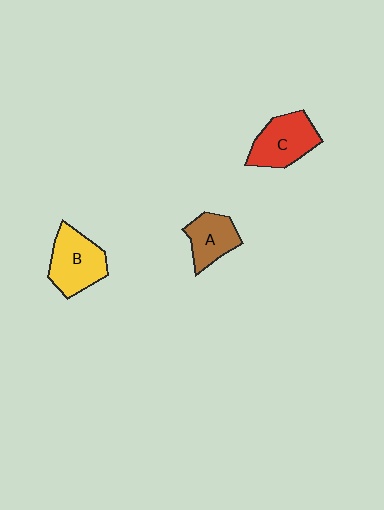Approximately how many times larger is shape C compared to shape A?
Approximately 1.3 times.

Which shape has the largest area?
Shape B (yellow).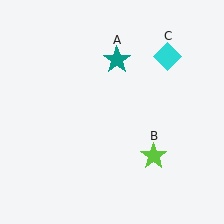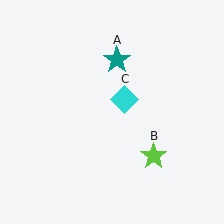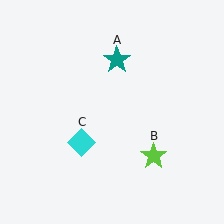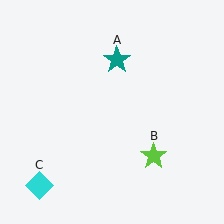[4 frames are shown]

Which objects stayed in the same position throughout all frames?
Teal star (object A) and lime star (object B) remained stationary.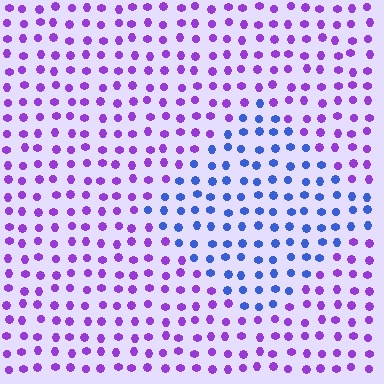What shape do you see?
I see a diamond.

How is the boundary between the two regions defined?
The boundary is defined purely by a slight shift in hue (about 52 degrees). Spacing, size, and orientation are identical on both sides.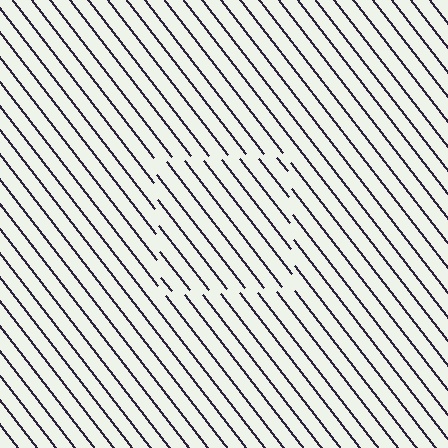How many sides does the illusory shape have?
4 sides — the line-ends trace a square.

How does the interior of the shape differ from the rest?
The interior of the shape contains the same grating, shifted by half a period — the contour is defined by the phase discontinuity where line-ends from the inner and outer gratings abut.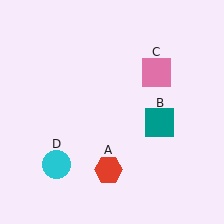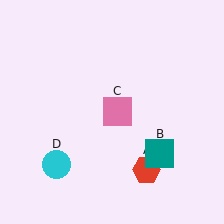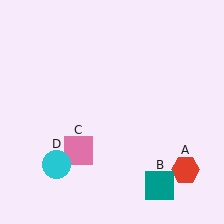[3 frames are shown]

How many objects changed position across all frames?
3 objects changed position: red hexagon (object A), teal square (object B), pink square (object C).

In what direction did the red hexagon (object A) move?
The red hexagon (object A) moved right.